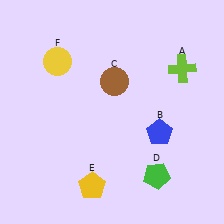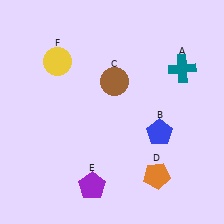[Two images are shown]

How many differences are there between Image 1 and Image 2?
There are 3 differences between the two images.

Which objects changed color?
A changed from lime to teal. D changed from green to orange. E changed from yellow to purple.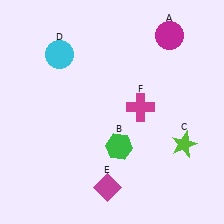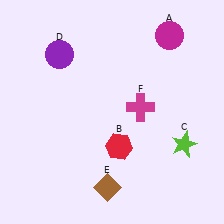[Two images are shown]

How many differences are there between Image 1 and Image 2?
There are 3 differences between the two images.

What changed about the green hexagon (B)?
In Image 1, B is green. In Image 2, it changed to red.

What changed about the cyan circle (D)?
In Image 1, D is cyan. In Image 2, it changed to purple.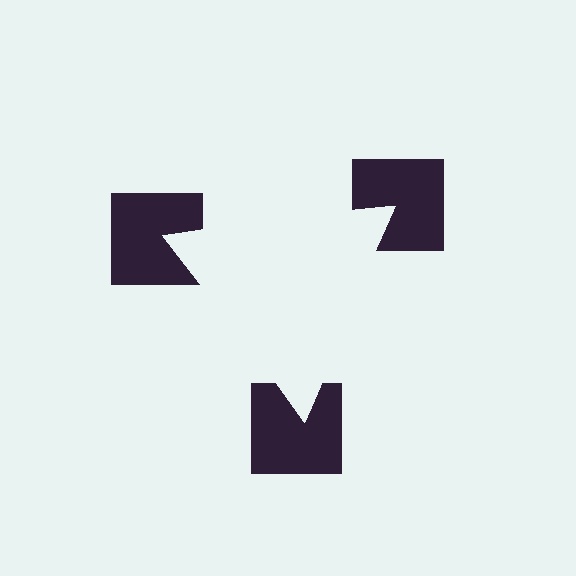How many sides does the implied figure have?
3 sides.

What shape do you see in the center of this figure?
An illusory triangle — its edges are inferred from the aligned wedge cuts in the notched squares, not physically drawn.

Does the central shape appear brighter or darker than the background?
It typically appears slightly brighter than the background, even though no actual brightness change is drawn.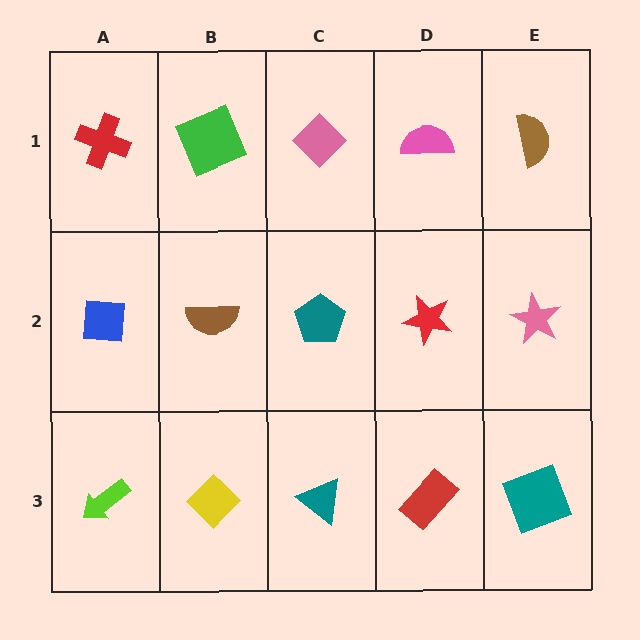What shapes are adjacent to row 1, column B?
A brown semicircle (row 2, column B), a red cross (row 1, column A), a pink diamond (row 1, column C).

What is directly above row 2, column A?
A red cross.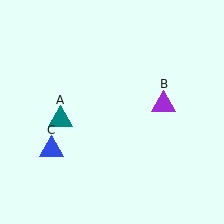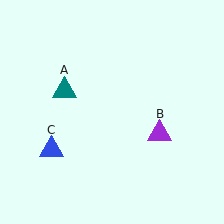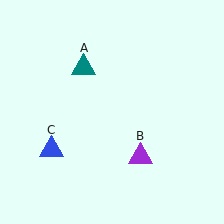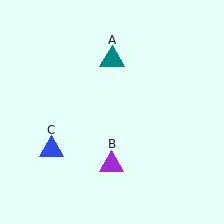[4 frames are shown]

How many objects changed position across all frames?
2 objects changed position: teal triangle (object A), purple triangle (object B).